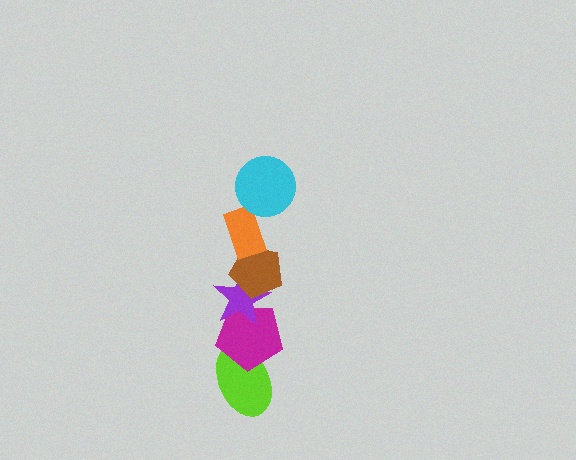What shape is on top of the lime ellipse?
The magenta pentagon is on top of the lime ellipse.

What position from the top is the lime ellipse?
The lime ellipse is 6th from the top.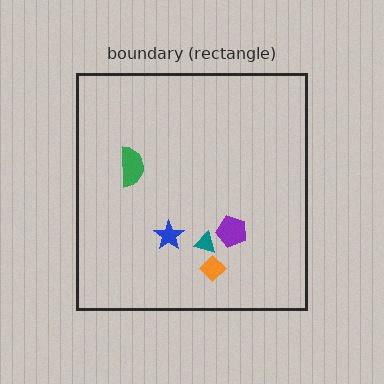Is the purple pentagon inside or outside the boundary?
Inside.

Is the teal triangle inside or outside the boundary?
Inside.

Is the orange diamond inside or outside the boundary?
Inside.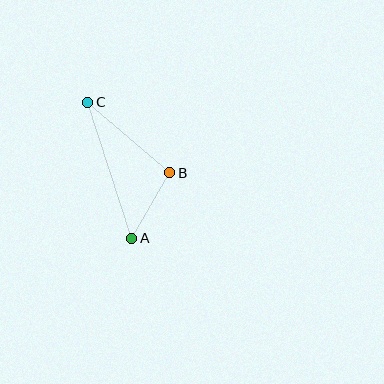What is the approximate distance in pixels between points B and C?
The distance between B and C is approximately 108 pixels.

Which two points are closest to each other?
Points A and B are closest to each other.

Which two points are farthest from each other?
Points A and C are farthest from each other.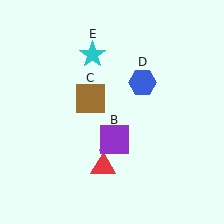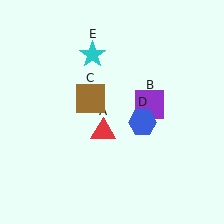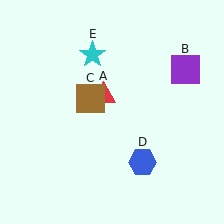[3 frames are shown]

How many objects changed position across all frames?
3 objects changed position: red triangle (object A), purple square (object B), blue hexagon (object D).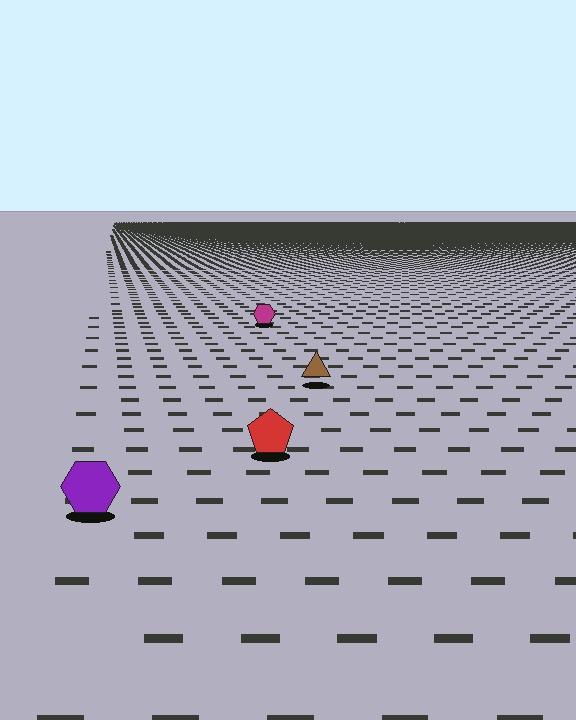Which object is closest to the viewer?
The purple hexagon is closest. The texture marks near it are larger and more spread out.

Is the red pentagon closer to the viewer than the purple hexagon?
No. The purple hexagon is closer — you can tell from the texture gradient: the ground texture is coarser near it.